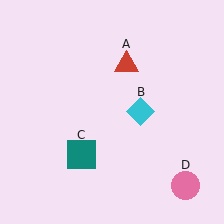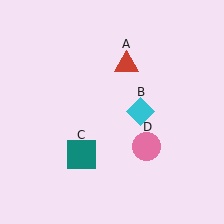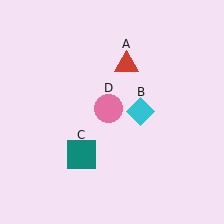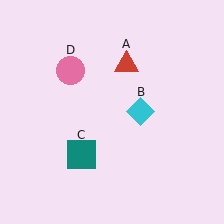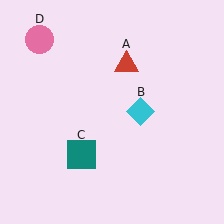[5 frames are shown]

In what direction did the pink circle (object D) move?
The pink circle (object D) moved up and to the left.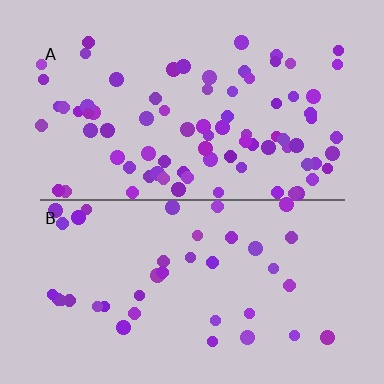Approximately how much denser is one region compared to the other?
Approximately 2.1× — region A over region B.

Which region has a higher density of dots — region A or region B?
A (the top).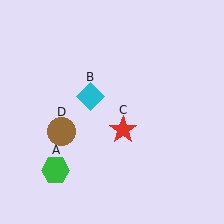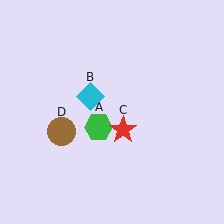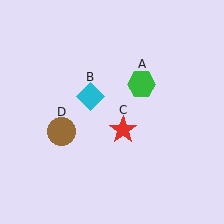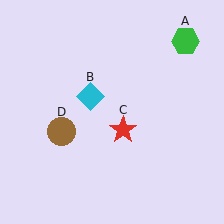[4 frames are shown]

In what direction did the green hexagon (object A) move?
The green hexagon (object A) moved up and to the right.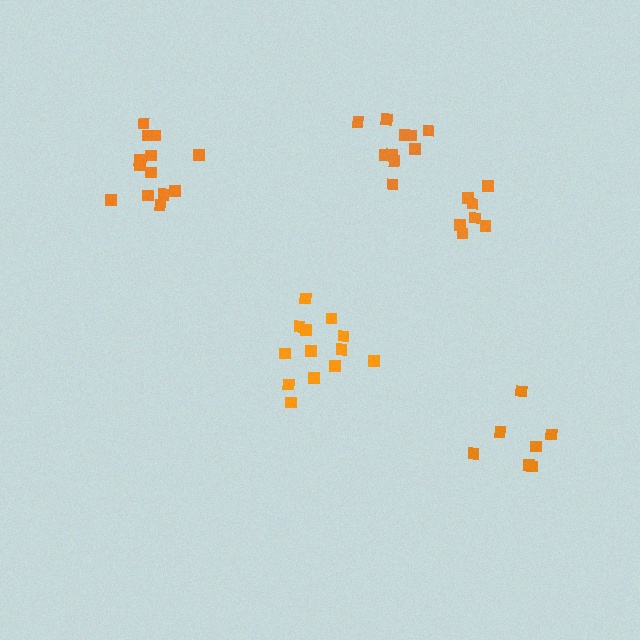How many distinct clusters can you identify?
There are 5 distinct clusters.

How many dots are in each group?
Group 1: 13 dots, Group 2: 7 dots, Group 3: 10 dots, Group 4: 7 dots, Group 5: 13 dots (50 total).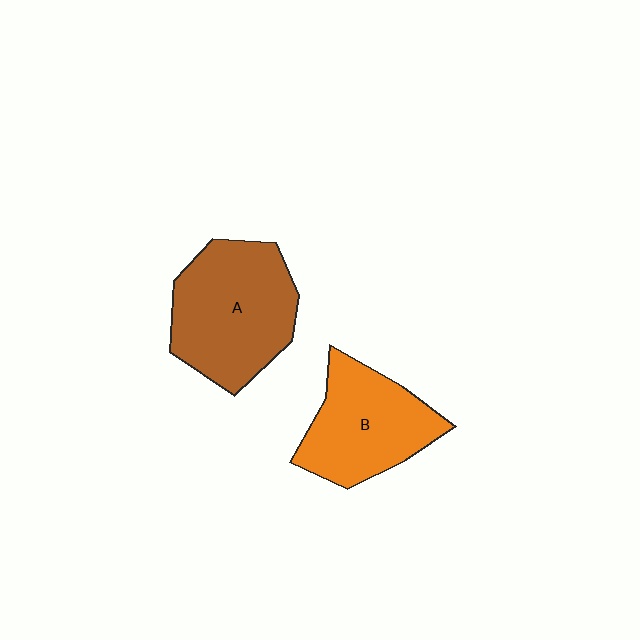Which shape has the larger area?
Shape A (brown).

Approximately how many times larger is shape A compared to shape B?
Approximately 1.2 times.